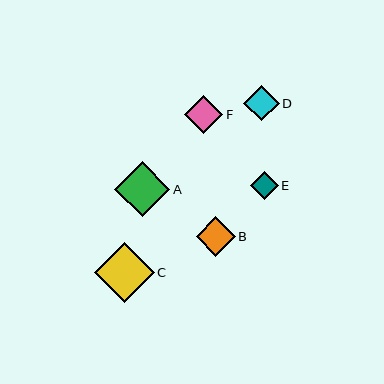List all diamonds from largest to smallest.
From largest to smallest: C, A, B, F, D, E.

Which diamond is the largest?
Diamond C is the largest with a size of approximately 60 pixels.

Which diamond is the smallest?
Diamond E is the smallest with a size of approximately 28 pixels.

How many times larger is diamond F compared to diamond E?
Diamond F is approximately 1.4 times the size of diamond E.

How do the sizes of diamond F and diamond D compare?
Diamond F and diamond D are approximately the same size.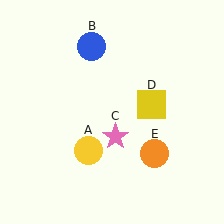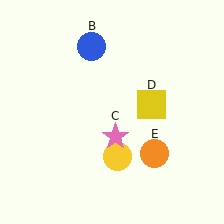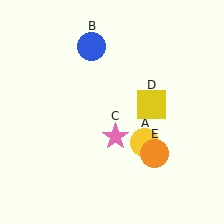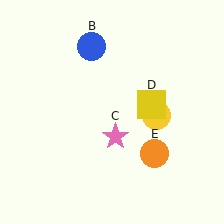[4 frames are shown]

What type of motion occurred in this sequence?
The yellow circle (object A) rotated counterclockwise around the center of the scene.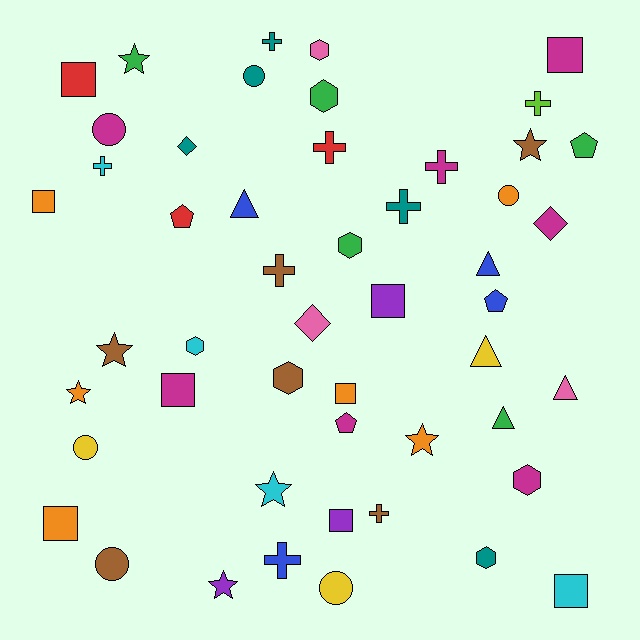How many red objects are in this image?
There are 3 red objects.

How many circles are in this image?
There are 6 circles.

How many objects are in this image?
There are 50 objects.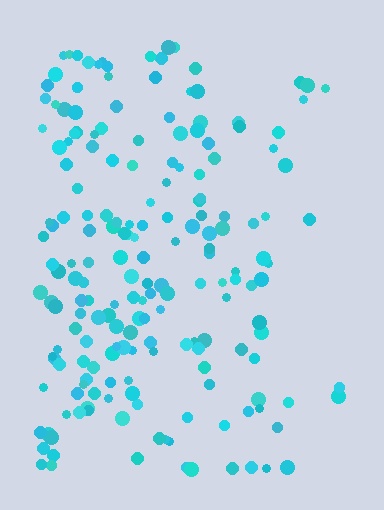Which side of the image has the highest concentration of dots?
The left.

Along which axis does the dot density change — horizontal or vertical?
Horizontal.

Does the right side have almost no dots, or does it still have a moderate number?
Still a moderate number, just noticeably fewer than the left.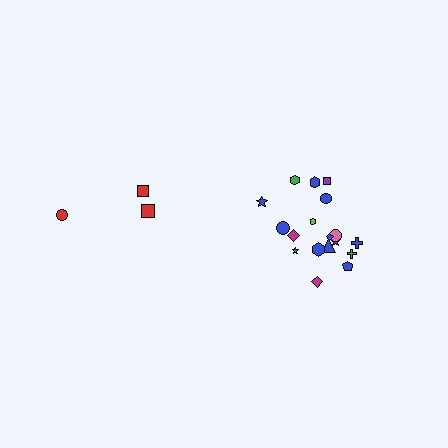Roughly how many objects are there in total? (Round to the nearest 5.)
Roughly 20 objects in total.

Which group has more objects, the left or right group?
The right group.